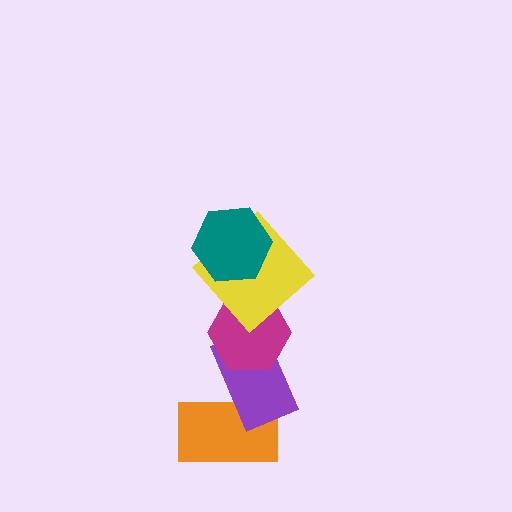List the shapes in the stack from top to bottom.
From top to bottom: the teal hexagon, the yellow diamond, the magenta hexagon, the purple rectangle, the orange rectangle.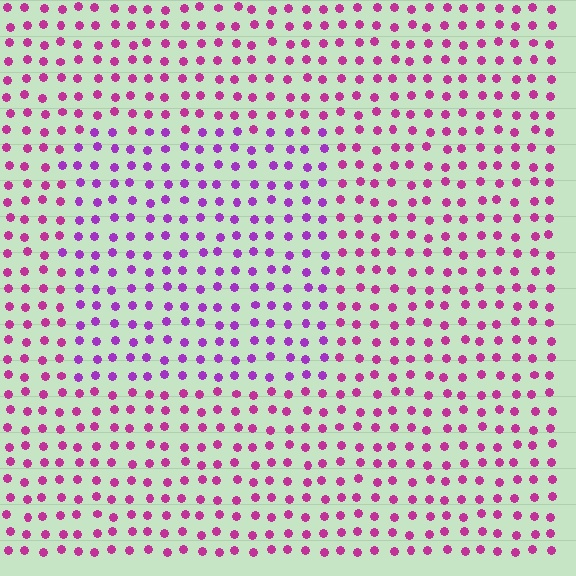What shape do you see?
I see a rectangle.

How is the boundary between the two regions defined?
The boundary is defined purely by a slight shift in hue (about 30 degrees). Spacing, size, and orientation are identical on both sides.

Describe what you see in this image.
The image is filled with small magenta elements in a uniform arrangement. A rectangle-shaped region is visible where the elements are tinted to a slightly different hue, forming a subtle color boundary.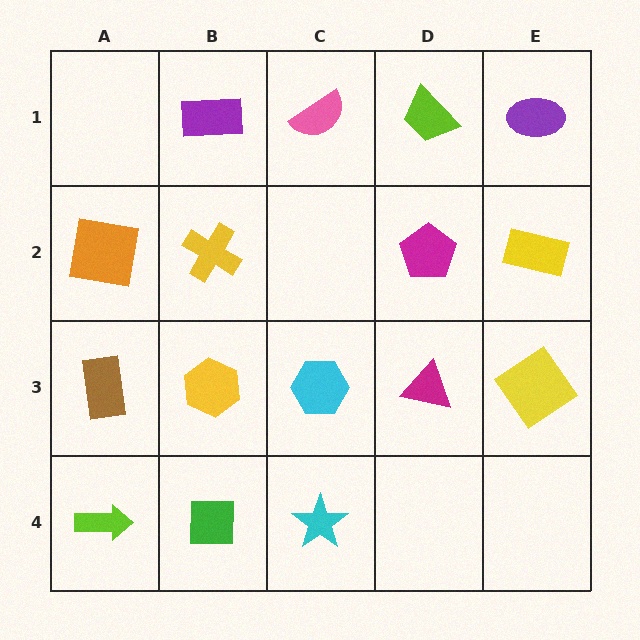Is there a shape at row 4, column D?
No, that cell is empty.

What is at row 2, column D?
A magenta pentagon.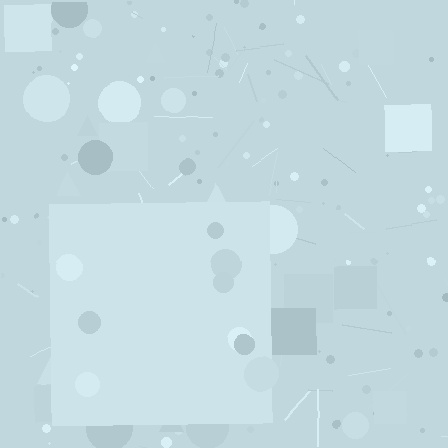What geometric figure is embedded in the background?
A square is embedded in the background.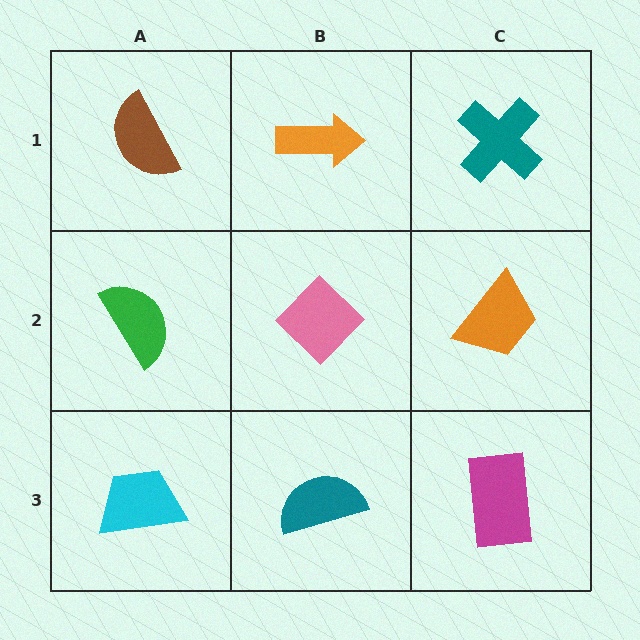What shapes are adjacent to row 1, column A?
A green semicircle (row 2, column A), an orange arrow (row 1, column B).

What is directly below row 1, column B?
A pink diamond.